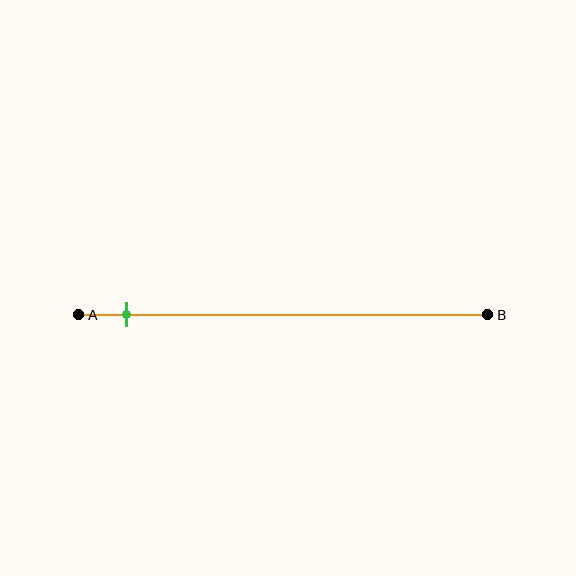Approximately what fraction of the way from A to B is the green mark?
The green mark is approximately 10% of the way from A to B.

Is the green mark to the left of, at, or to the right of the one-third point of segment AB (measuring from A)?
The green mark is to the left of the one-third point of segment AB.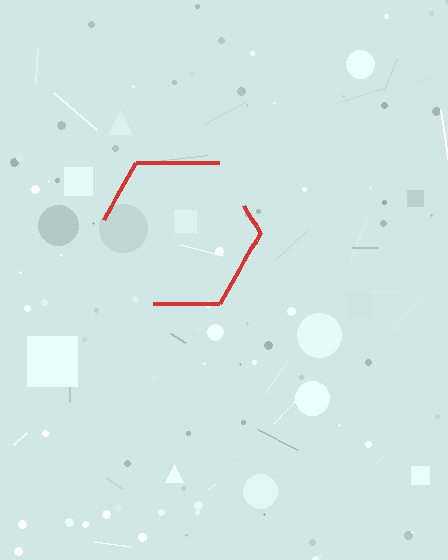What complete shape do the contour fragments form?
The contour fragments form a hexagon.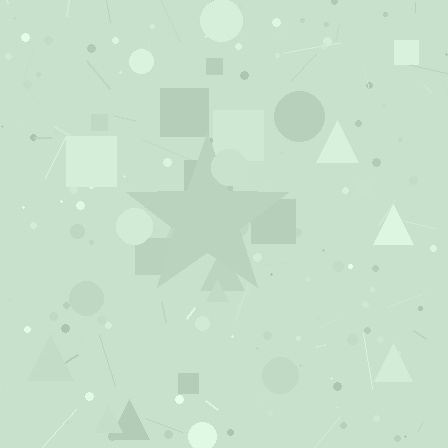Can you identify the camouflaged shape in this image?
The camouflaged shape is a star.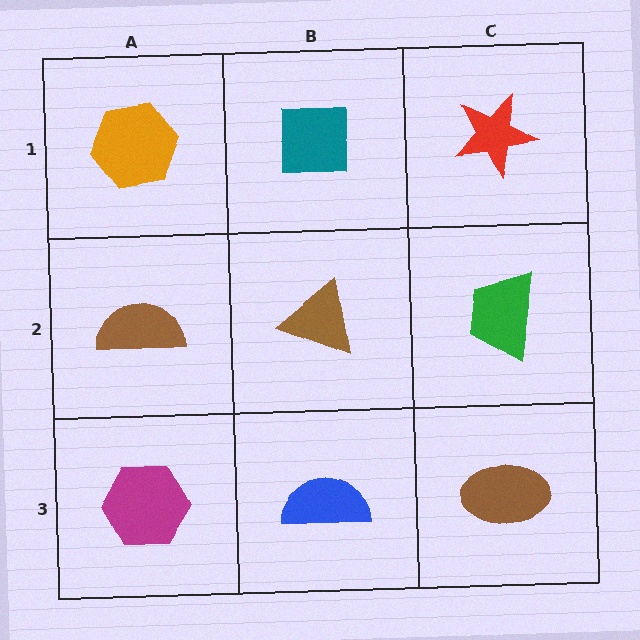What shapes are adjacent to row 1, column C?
A green trapezoid (row 2, column C), a teal square (row 1, column B).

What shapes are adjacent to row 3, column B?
A brown triangle (row 2, column B), a magenta hexagon (row 3, column A), a brown ellipse (row 3, column C).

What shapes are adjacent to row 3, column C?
A green trapezoid (row 2, column C), a blue semicircle (row 3, column B).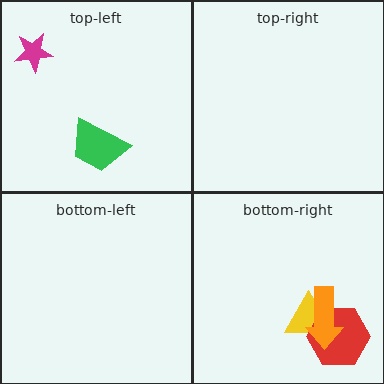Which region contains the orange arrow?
The bottom-right region.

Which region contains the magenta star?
The top-left region.